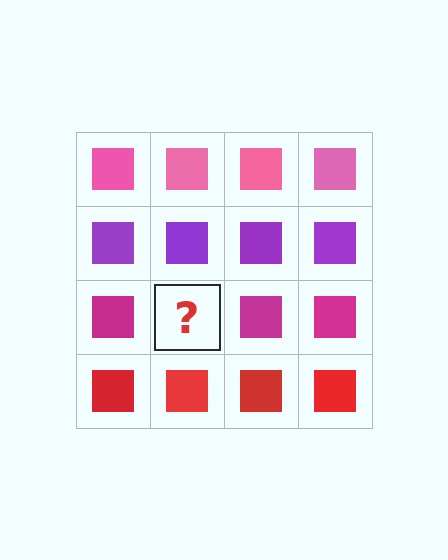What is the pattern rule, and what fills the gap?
The rule is that each row has a consistent color. The gap should be filled with a magenta square.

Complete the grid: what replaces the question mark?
The question mark should be replaced with a magenta square.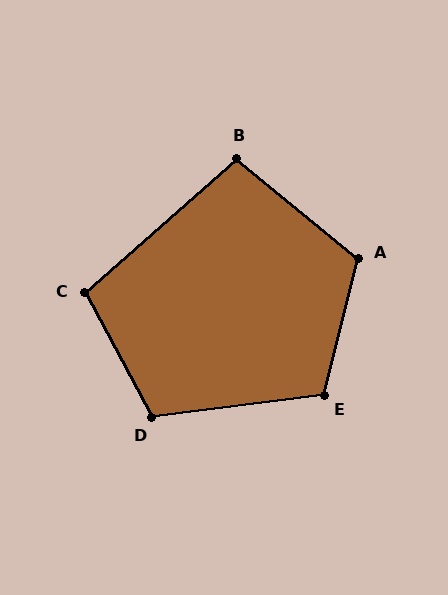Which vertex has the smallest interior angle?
B, at approximately 99 degrees.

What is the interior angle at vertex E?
Approximately 111 degrees (obtuse).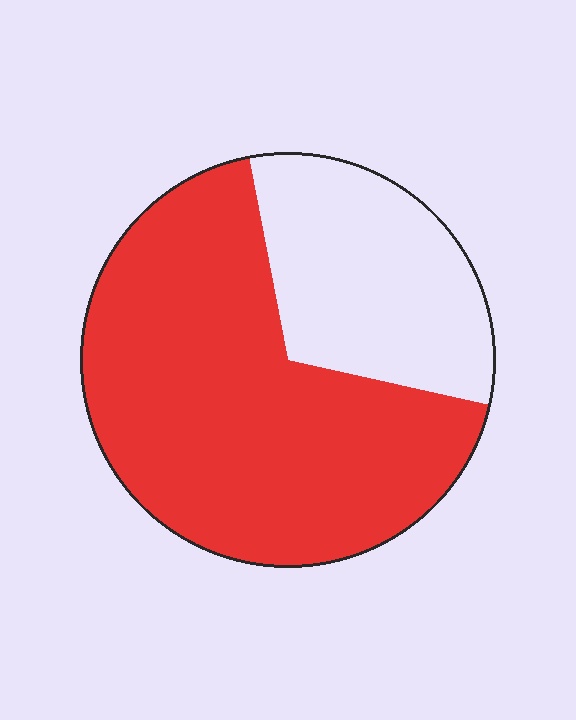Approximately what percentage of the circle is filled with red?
Approximately 70%.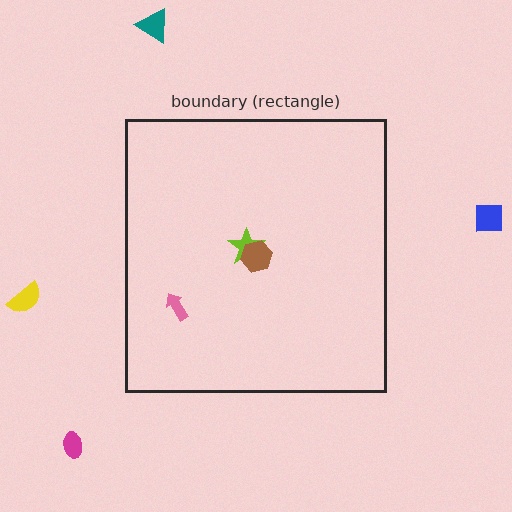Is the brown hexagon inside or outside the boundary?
Inside.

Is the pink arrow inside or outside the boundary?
Inside.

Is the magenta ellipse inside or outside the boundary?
Outside.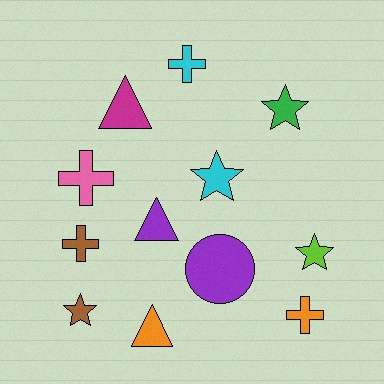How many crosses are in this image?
There are 4 crosses.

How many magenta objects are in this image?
There is 1 magenta object.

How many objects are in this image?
There are 12 objects.